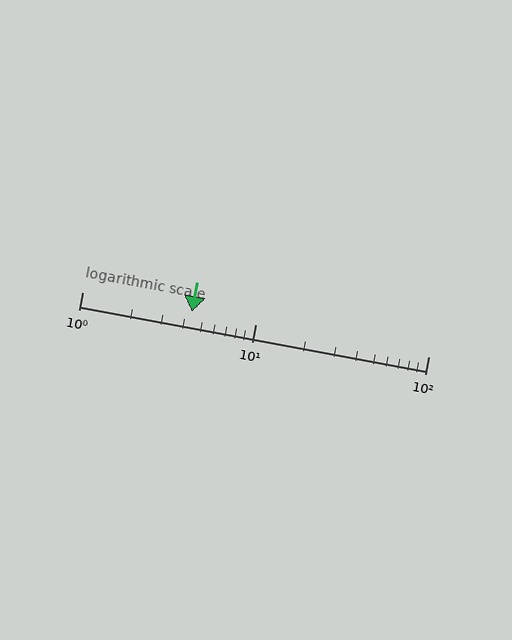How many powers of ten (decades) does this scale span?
The scale spans 2 decades, from 1 to 100.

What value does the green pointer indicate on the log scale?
The pointer indicates approximately 4.3.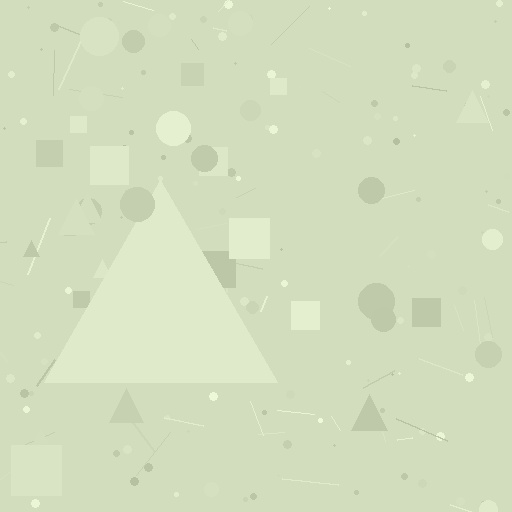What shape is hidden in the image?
A triangle is hidden in the image.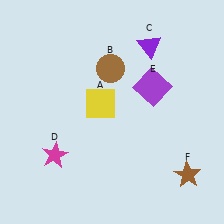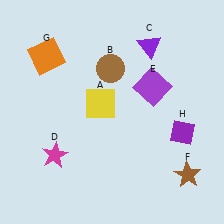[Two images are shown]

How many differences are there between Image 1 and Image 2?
There are 2 differences between the two images.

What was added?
An orange square (G), a purple diamond (H) were added in Image 2.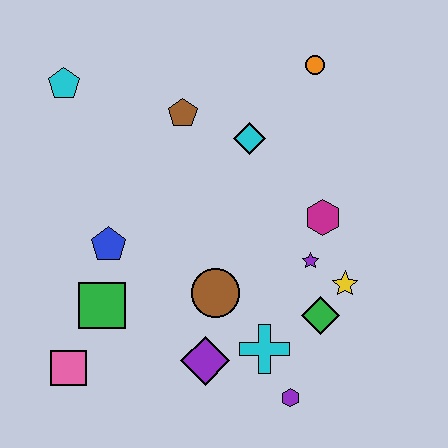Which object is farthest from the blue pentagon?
The orange circle is farthest from the blue pentagon.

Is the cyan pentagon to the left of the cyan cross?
Yes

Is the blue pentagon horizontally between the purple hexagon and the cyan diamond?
No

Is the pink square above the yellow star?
No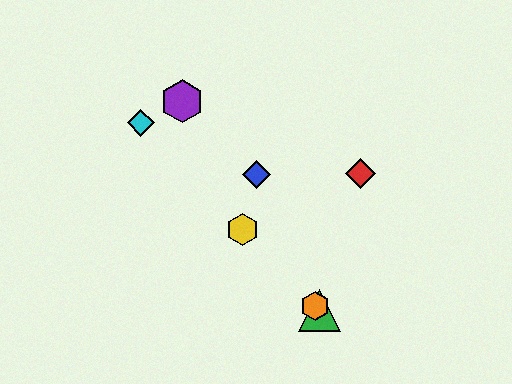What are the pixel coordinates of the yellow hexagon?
The yellow hexagon is at (243, 230).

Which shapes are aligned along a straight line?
The green triangle, the yellow hexagon, the orange hexagon, the cyan diamond are aligned along a straight line.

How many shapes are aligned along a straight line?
4 shapes (the green triangle, the yellow hexagon, the orange hexagon, the cyan diamond) are aligned along a straight line.